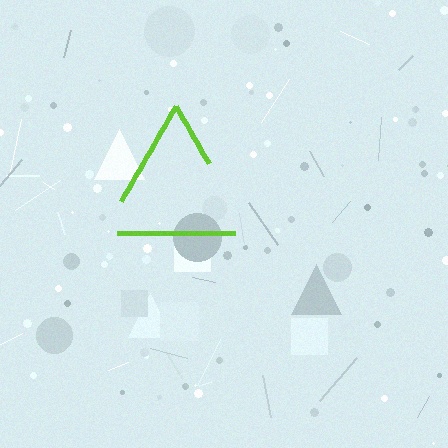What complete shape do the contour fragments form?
The contour fragments form a triangle.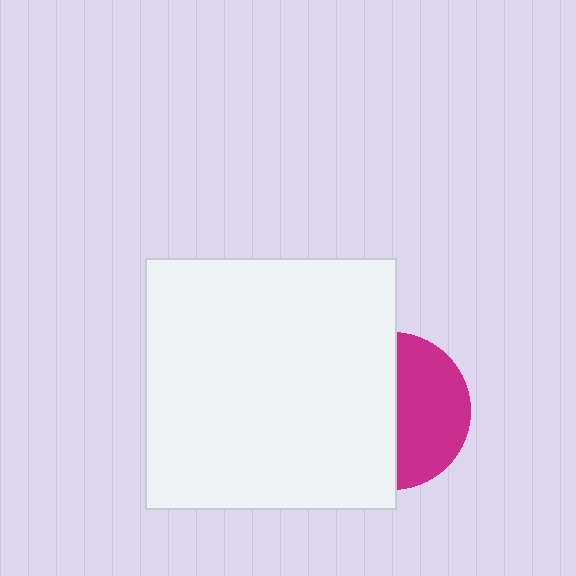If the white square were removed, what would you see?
You would see the complete magenta circle.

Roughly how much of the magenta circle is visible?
About half of it is visible (roughly 46%).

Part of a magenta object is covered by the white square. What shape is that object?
It is a circle.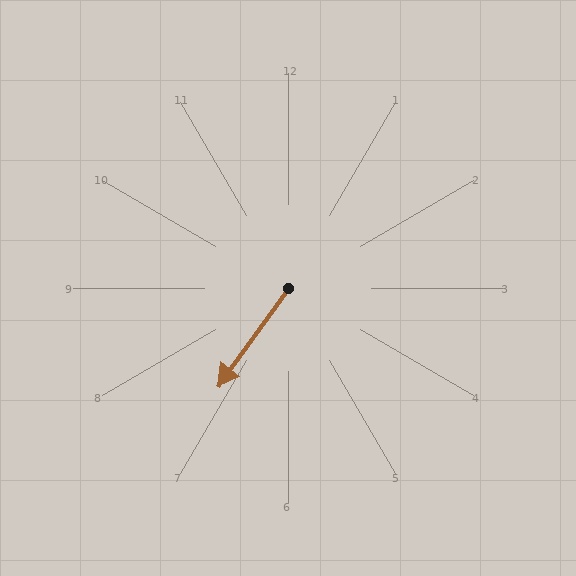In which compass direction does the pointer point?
Southwest.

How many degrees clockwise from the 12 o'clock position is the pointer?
Approximately 216 degrees.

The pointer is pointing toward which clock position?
Roughly 7 o'clock.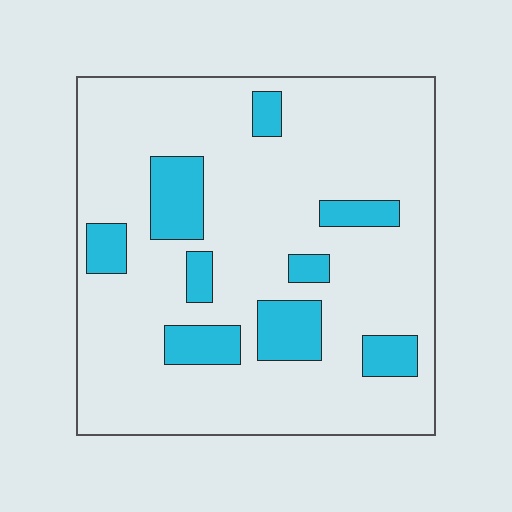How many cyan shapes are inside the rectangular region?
9.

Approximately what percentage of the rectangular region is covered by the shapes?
Approximately 15%.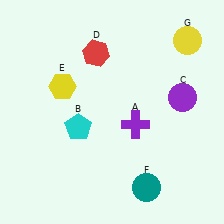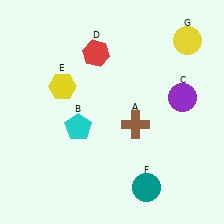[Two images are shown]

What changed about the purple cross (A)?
In Image 1, A is purple. In Image 2, it changed to brown.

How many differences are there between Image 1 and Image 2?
There is 1 difference between the two images.